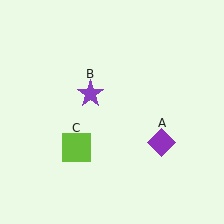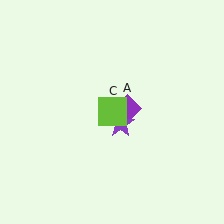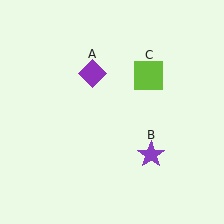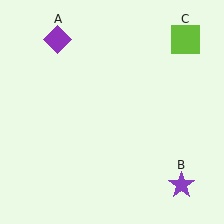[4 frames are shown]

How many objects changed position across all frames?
3 objects changed position: purple diamond (object A), purple star (object B), lime square (object C).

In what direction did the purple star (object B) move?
The purple star (object B) moved down and to the right.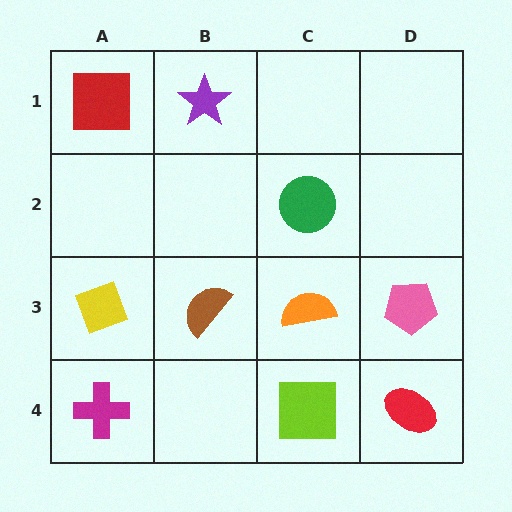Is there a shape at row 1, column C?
No, that cell is empty.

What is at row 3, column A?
A yellow diamond.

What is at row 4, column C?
A lime square.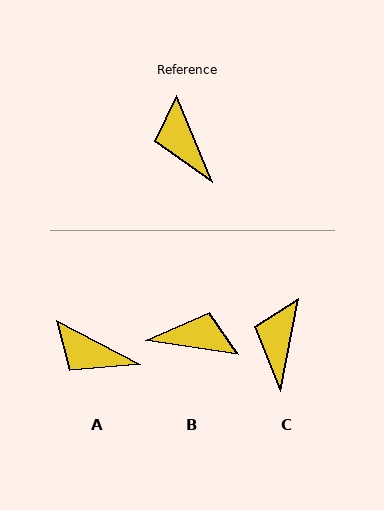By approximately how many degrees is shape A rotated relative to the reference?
Approximately 40 degrees counter-clockwise.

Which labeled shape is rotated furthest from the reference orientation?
B, about 121 degrees away.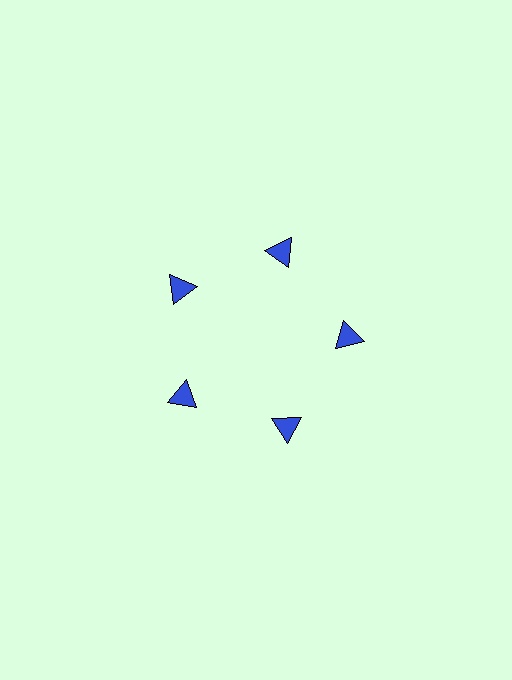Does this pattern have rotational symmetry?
Yes, this pattern has 5-fold rotational symmetry. It looks the same after rotating 72 degrees around the center.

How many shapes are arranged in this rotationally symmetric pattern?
There are 5 shapes, arranged in 5 groups of 1.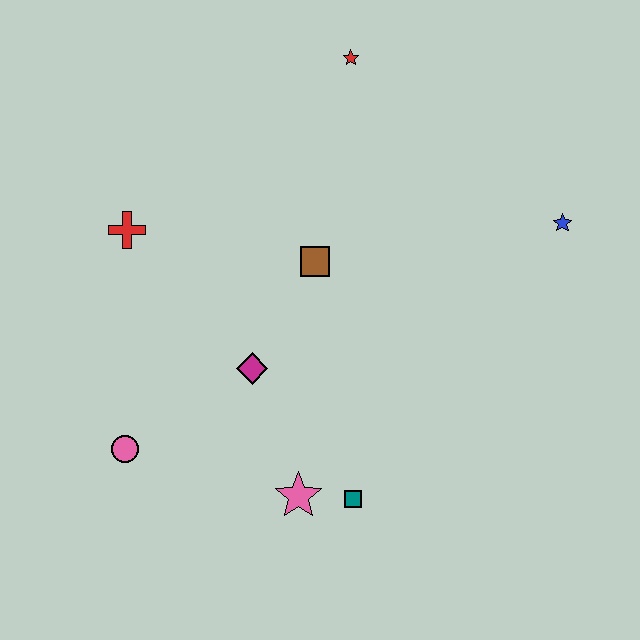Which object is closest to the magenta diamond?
The brown square is closest to the magenta diamond.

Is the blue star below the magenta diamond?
No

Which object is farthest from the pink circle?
The blue star is farthest from the pink circle.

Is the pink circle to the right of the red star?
No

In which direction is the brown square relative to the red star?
The brown square is below the red star.